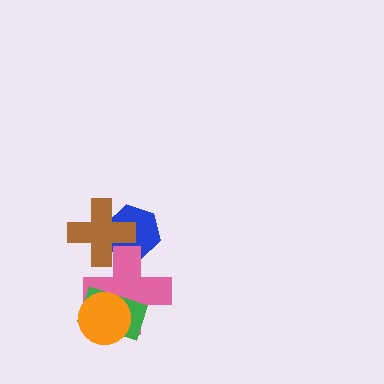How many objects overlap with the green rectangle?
2 objects overlap with the green rectangle.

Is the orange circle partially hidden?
No, no other shape covers it.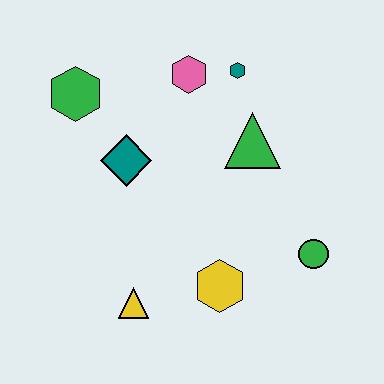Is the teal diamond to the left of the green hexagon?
No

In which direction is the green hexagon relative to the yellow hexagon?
The green hexagon is above the yellow hexagon.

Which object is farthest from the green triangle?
The yellow triangle is farthest from the green triangle.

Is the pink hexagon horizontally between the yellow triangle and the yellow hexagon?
Yes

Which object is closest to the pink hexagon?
The teal hexagon is closest to the pink hexagon.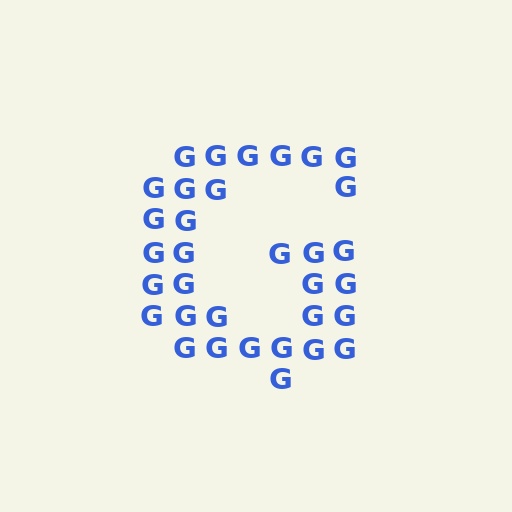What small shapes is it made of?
It is made of small letter G's.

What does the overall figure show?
The overall figure shows the letter G.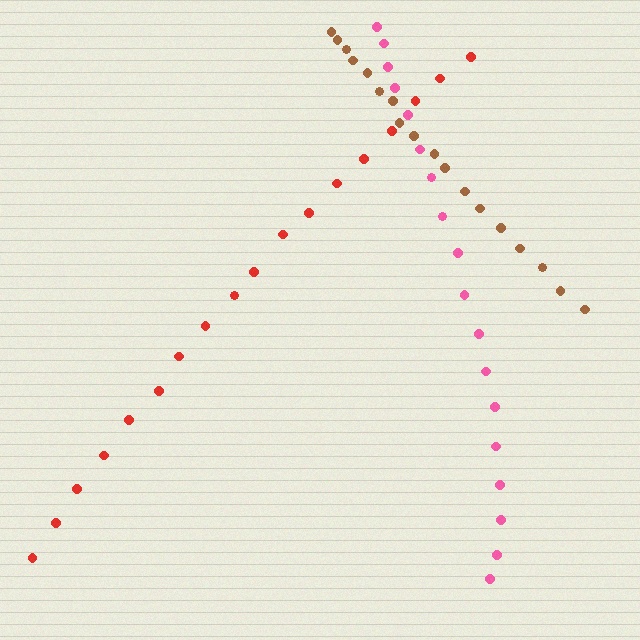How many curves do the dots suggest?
There are 3 distinct paths.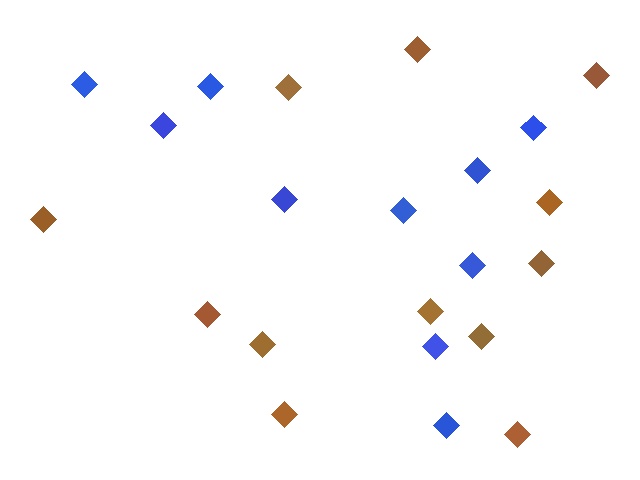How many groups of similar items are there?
There are 2 groups: one group of blue diamonds (10) and one group of brown diamonds (12).